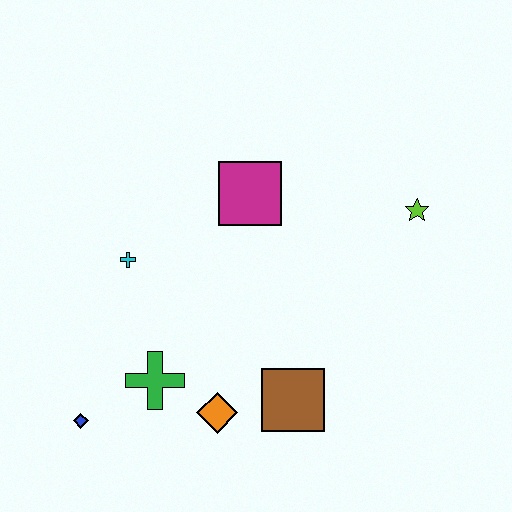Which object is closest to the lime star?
The magenta square is closest to the lime star.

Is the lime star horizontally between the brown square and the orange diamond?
No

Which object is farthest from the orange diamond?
The lime star is farthest from the orange diamond.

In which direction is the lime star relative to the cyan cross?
The lime star is to the right of the cyan cross.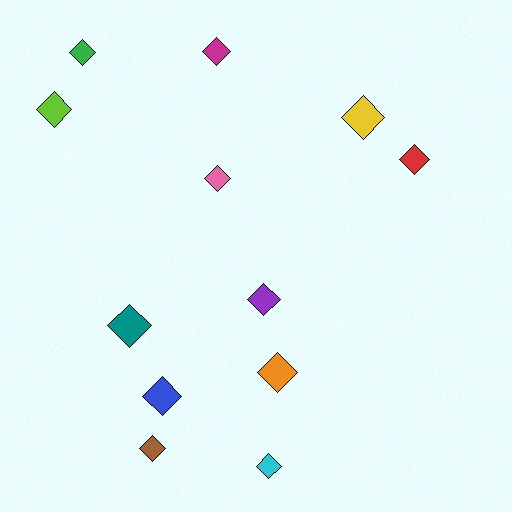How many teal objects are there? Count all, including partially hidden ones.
There is 1 teal object.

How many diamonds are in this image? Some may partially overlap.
There are 12 diamonds.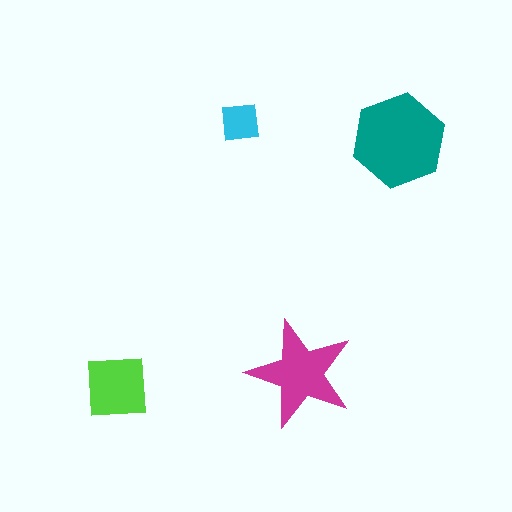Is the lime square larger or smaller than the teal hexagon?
Smaller.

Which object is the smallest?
The cyan square.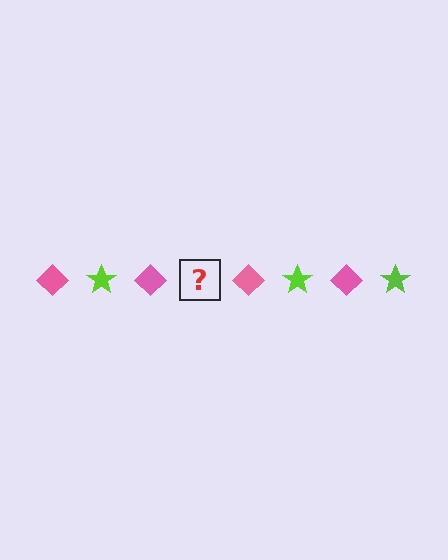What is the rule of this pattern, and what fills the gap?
The rule is that the pattern alternates between pink diamond and lime star. The gap should be filled with a lime star.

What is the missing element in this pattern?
The missing element is a lime star.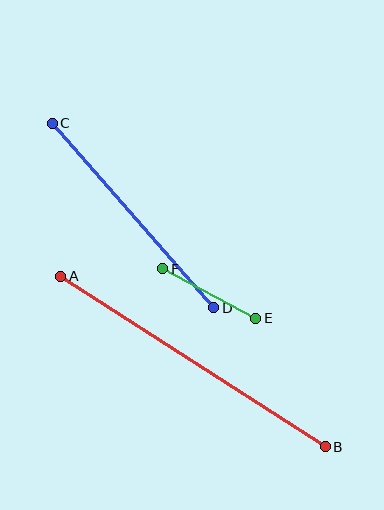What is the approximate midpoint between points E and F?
The midpoint is at approximately (209, 294) pixels.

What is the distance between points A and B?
The distance is approximately 315 pixels.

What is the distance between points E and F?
The distance is approximately 105 pixels.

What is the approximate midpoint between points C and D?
The midpoint is at approximately (133, 216) pixels.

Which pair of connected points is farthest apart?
Points A and B are farthest apart.